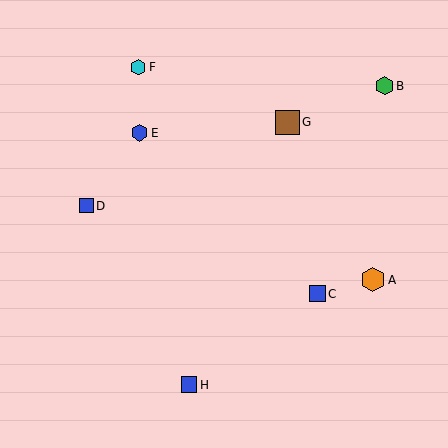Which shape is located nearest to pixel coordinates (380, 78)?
The green hexagon (labeled B) at (384, 86) is nearest to that location.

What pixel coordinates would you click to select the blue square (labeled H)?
Click at (189, 385) to select the blue square H.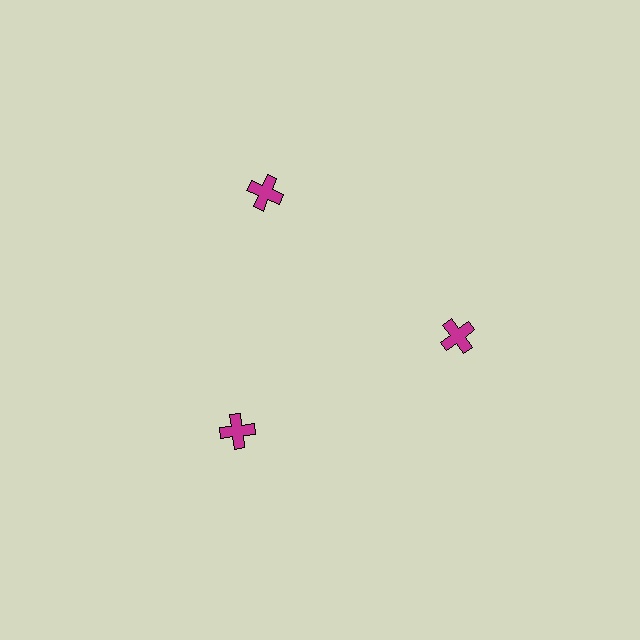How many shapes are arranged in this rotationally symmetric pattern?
There are 3 shapes, arranged in 3 groups of 1.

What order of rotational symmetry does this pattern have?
This pattern has 3-fold rotational symmetry.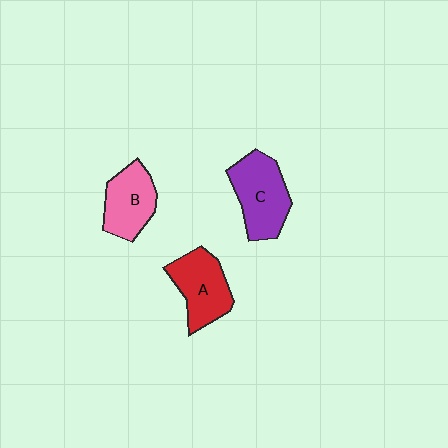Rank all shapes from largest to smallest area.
From largest to smallest: C (purple), A (red), B (pink).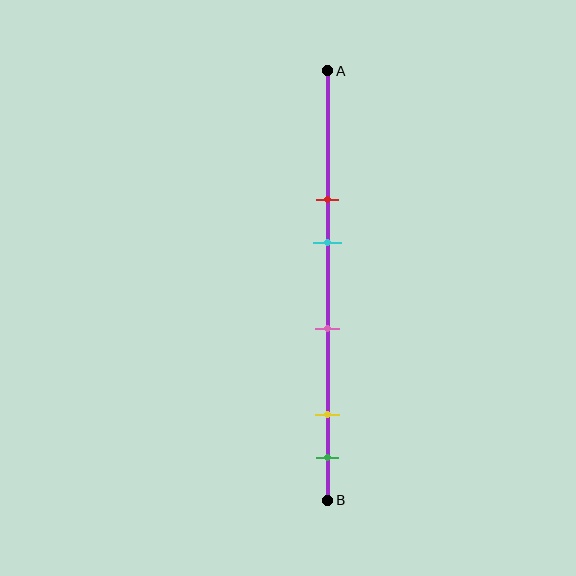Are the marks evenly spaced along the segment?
No, the marks are not evenly spaced.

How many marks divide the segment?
There are 5 marks dividing the segment.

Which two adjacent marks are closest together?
The yellow and green marks are the closest adjacent pair.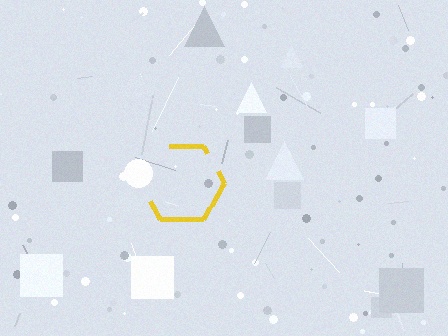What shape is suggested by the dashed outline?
The dashed outline suggests a hexagon.